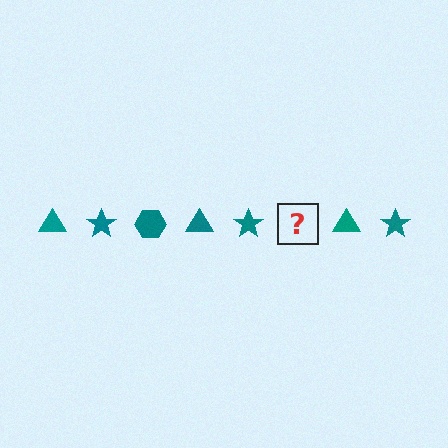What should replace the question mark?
The question mark should be replaced with a teal hexagon.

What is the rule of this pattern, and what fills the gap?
The rule is that the pattern cycles through triangle, star, hexagon shapes in teal. The gap should be filled with a teal hexagon.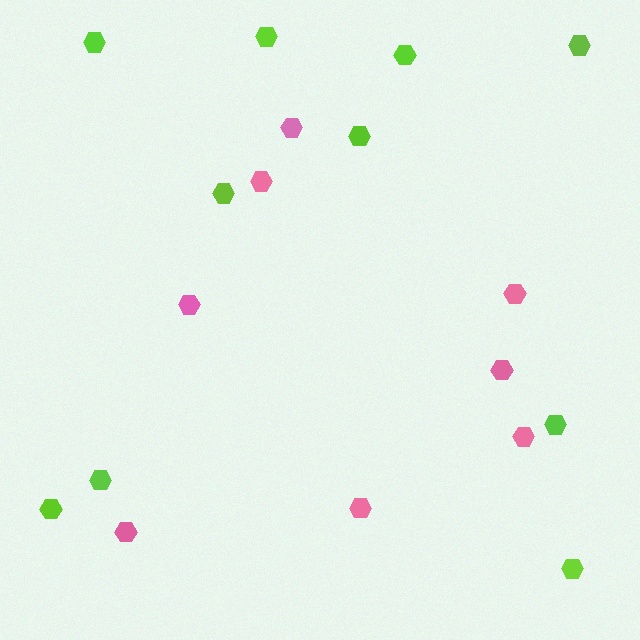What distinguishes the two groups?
There are 2 groups: one group of pink hexagons (8) and one group of lime hexagons (10).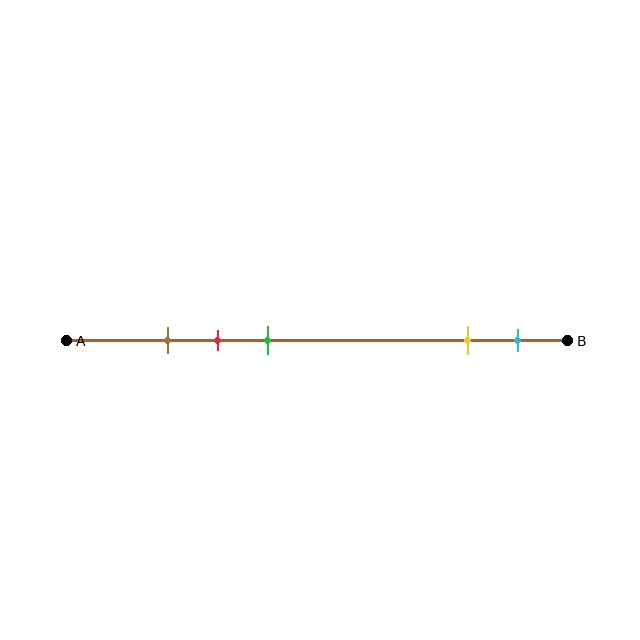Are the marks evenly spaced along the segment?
No, the marks are not evenly spaced.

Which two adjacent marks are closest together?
The brown and red marks are the closest adjacent pair.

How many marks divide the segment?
There are 5 marks dividing the segment.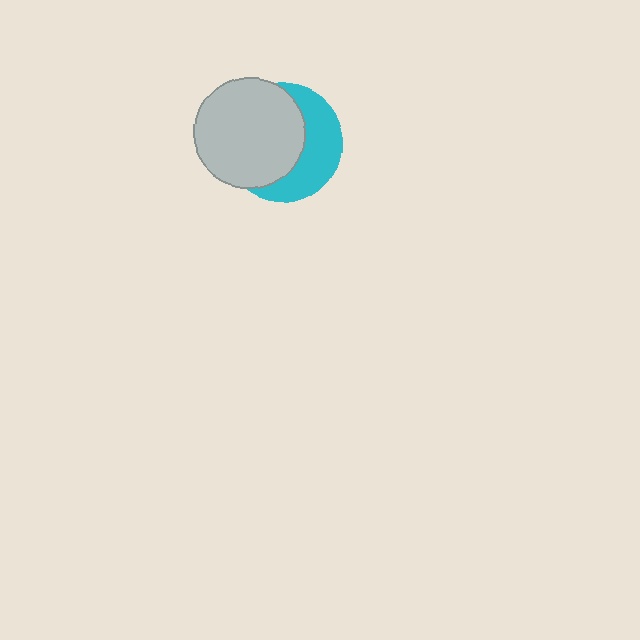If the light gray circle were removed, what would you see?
You would see the complete cyan circle.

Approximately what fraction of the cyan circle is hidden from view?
Roughly 58% of the cyan circle is hidden behind the light gray circle.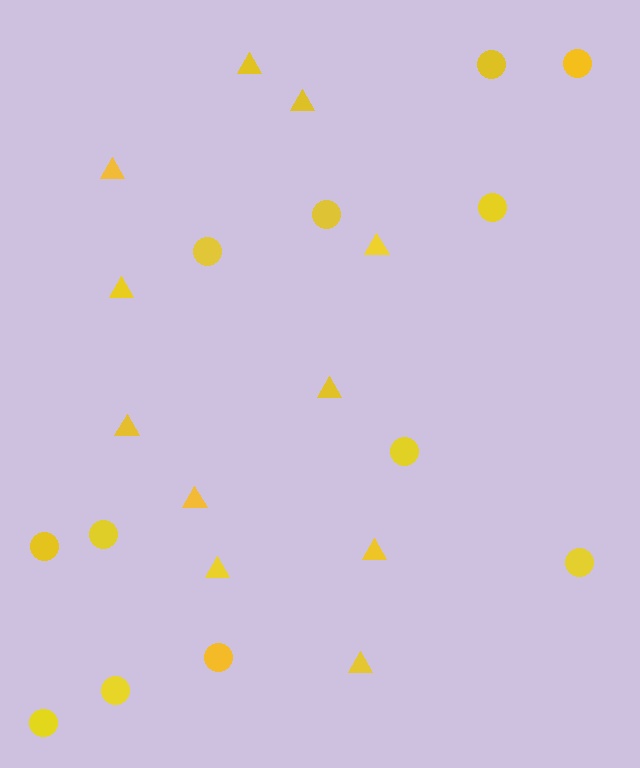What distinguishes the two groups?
There are 2 groups: one group of triangles (11) and one group of circles (12).